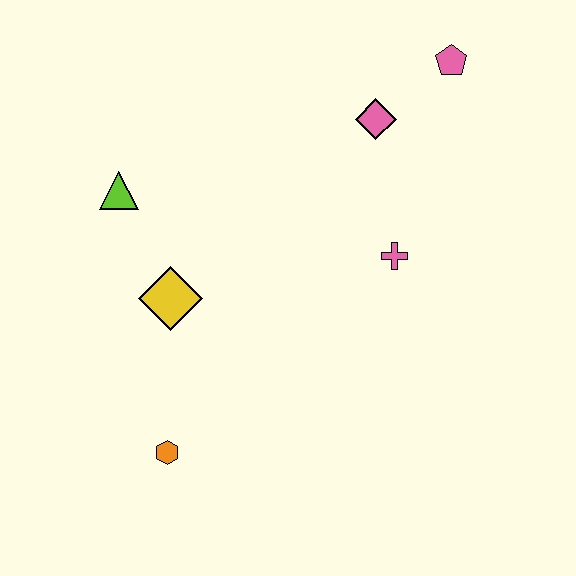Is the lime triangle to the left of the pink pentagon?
Yes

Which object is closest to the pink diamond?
The pink pentagon is closest to the pink diamond.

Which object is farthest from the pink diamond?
The orange hexagon is farthest from the pink diamond.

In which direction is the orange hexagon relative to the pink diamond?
The orange hexagon is below the pink diamond.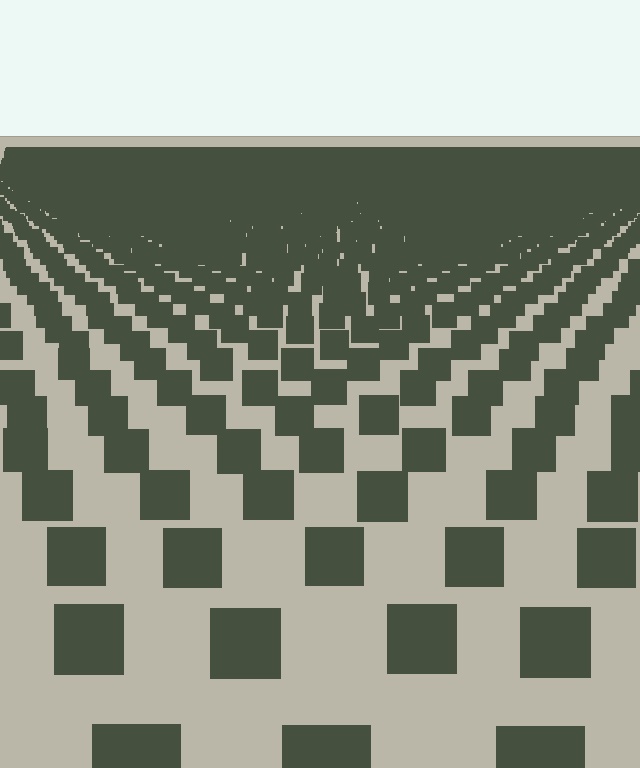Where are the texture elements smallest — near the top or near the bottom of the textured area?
Near the top.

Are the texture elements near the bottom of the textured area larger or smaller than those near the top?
Larger. Near the bottom, elements are closer to the viewer and appear at a bigger on-screen size.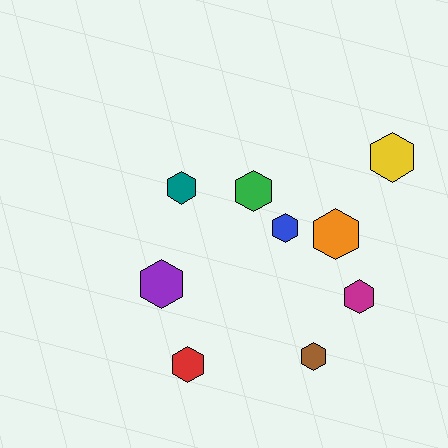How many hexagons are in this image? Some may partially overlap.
There are 9 hexagons.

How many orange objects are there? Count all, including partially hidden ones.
There is 1 orange object.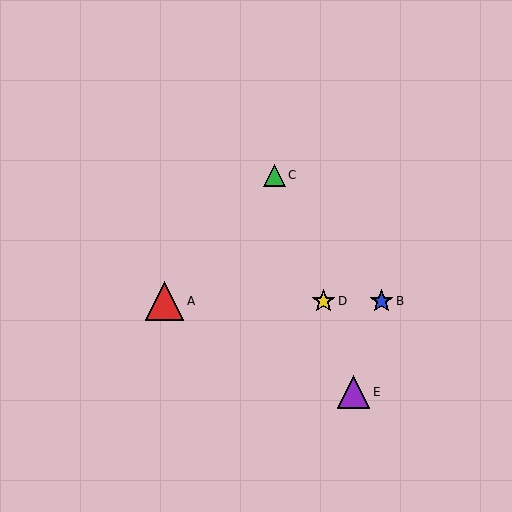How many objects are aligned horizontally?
3 objects (A, B, D) are aligned horizontally.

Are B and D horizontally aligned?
Yes, both are at y≈301.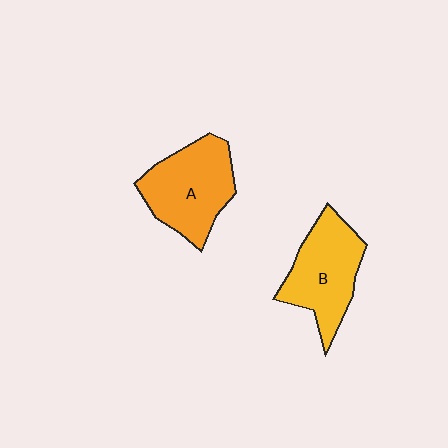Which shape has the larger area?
Shape A (orange).